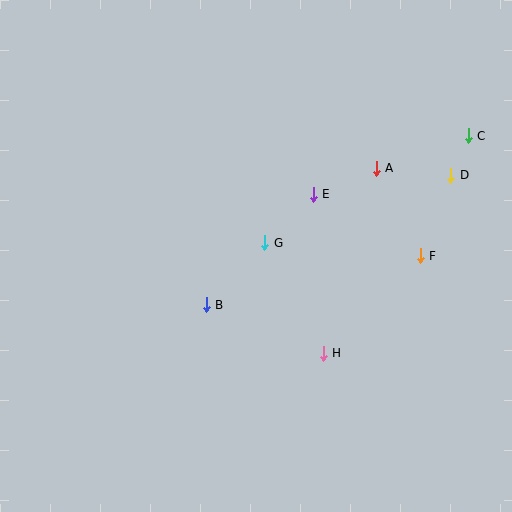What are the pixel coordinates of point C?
Point C is at (468, 136).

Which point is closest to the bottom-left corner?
Point B is closest to the bottom-left corner.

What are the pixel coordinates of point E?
Point E is at (313, 194).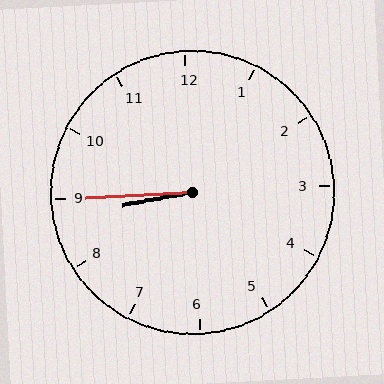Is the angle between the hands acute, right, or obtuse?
It is acute.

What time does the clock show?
8:45.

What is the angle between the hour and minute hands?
Approximately 8 degrees.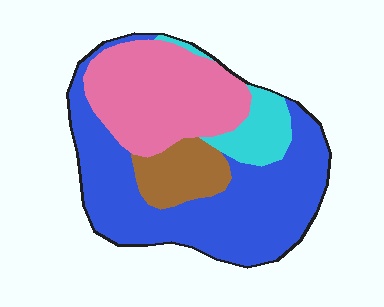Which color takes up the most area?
Blue, at roughly 50%.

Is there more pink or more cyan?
Pink.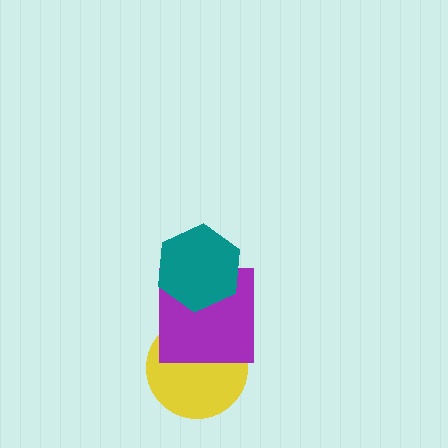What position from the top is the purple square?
The purple square is 2nd from the top.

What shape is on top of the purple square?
The teal hexagon is on top of the purple square.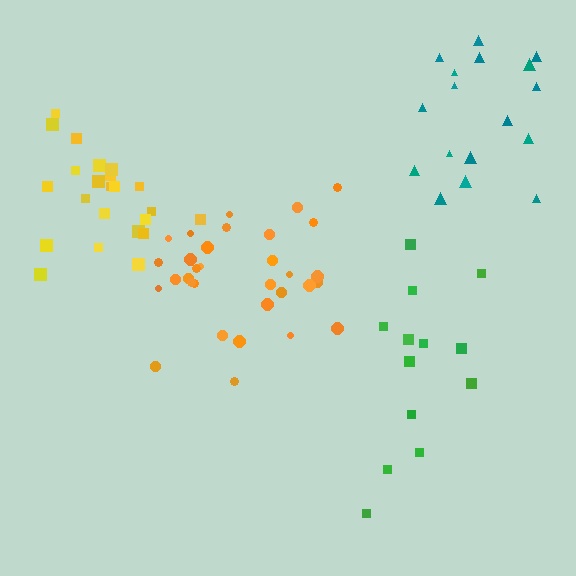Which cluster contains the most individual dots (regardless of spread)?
Orange (32).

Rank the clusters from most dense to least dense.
yellow, orange, teal, green.